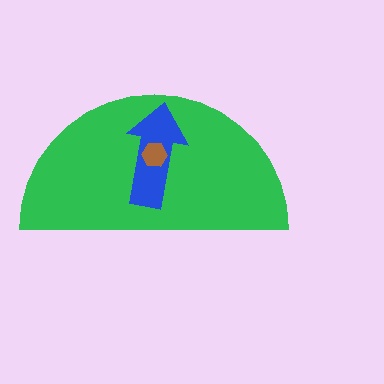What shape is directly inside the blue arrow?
The brown hexagon.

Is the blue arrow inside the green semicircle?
Yes.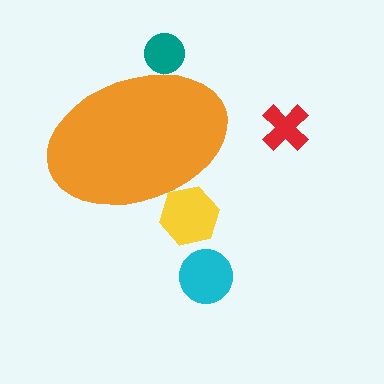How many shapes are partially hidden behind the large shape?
2 shapes are partially hidden.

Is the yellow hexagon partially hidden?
Yes, the yellow hexagon is partially hidden behind the orange ellipse.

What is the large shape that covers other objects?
An orange ellipse.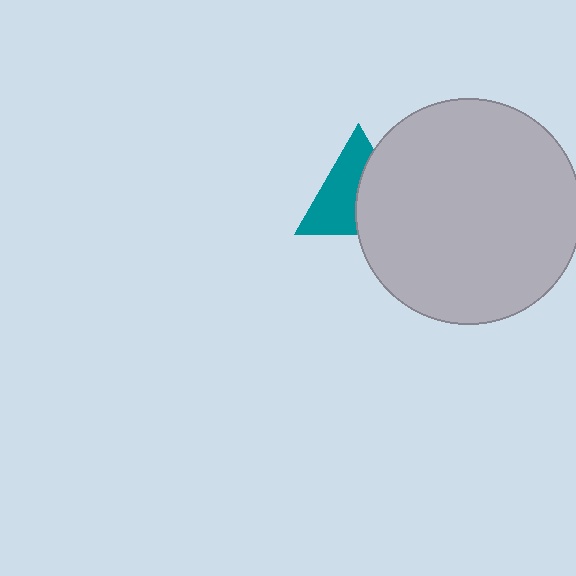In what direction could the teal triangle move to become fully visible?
The teal triangle could move left. That would shift it out from behind the light gray circle entirely.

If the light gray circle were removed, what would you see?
You would see the complete teal triangle.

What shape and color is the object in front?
The object in front is a light gray circle.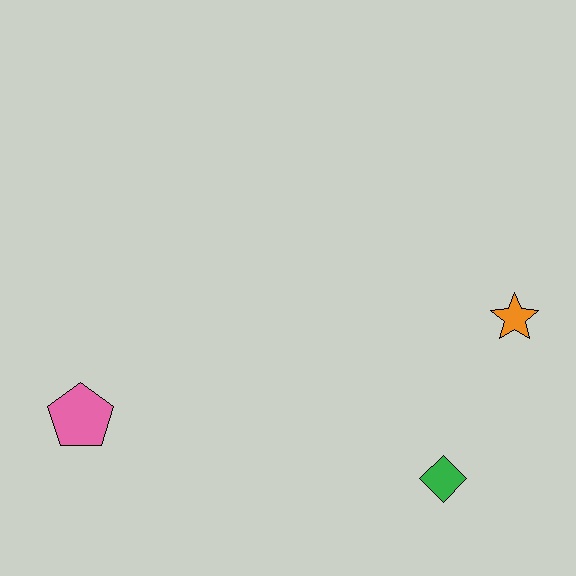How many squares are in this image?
There are no squares.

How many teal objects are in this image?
There are no teal objects.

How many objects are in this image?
There are 3 objects.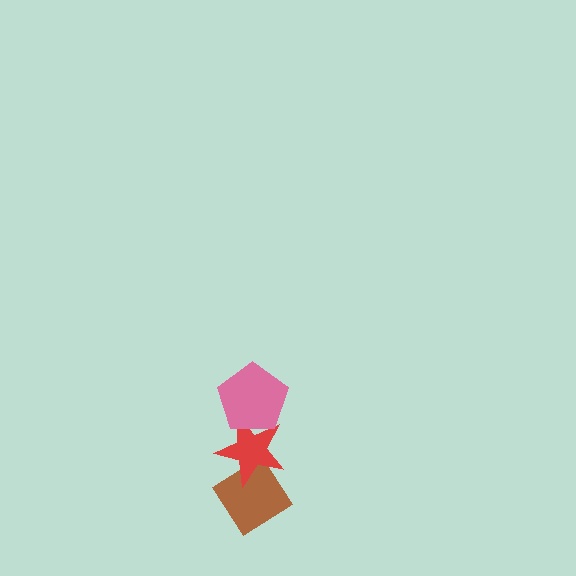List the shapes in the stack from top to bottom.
From top to bottom: the pink pentagon, the red star, the brown diamond.